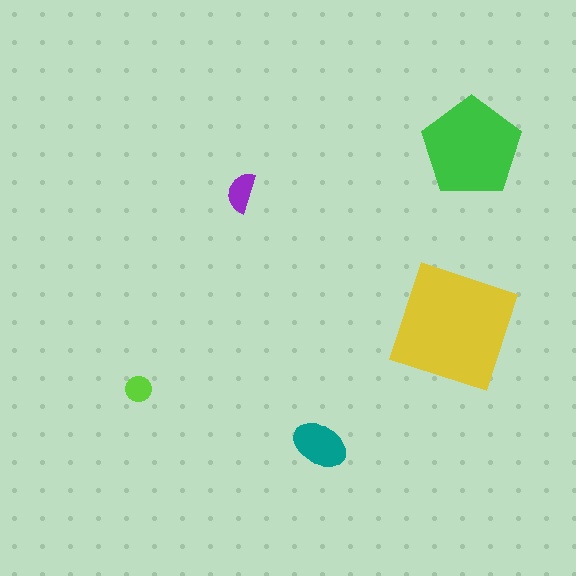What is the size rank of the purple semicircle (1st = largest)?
4th.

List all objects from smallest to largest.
The lime circle, the purple semicircle, the teal ellipse, the green pentagon, the yellow square.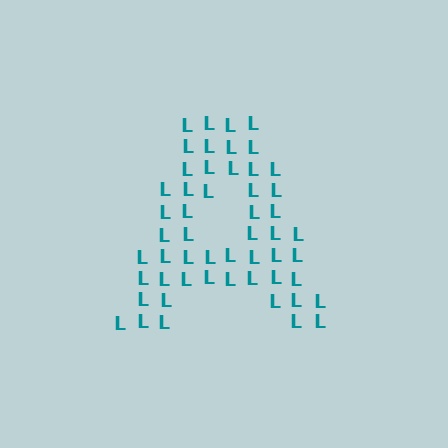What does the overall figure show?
The overall figure shows the letter A.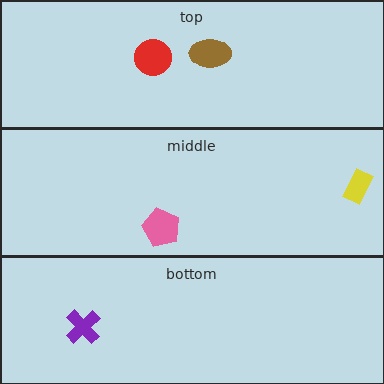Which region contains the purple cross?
The bottom region.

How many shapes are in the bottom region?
1.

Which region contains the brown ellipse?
The top region.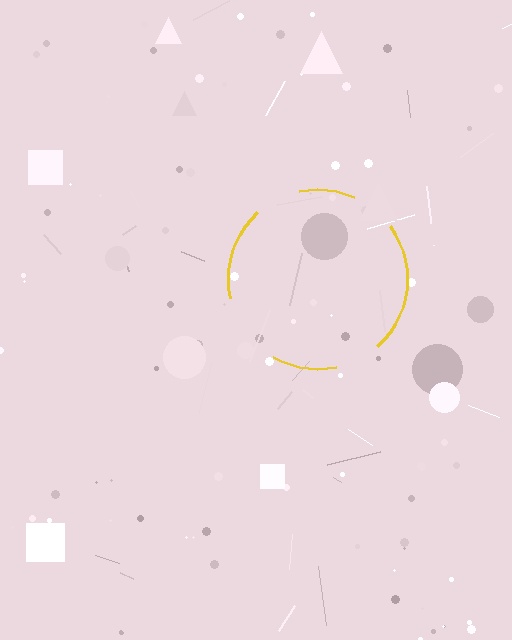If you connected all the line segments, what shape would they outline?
They would outline a circle.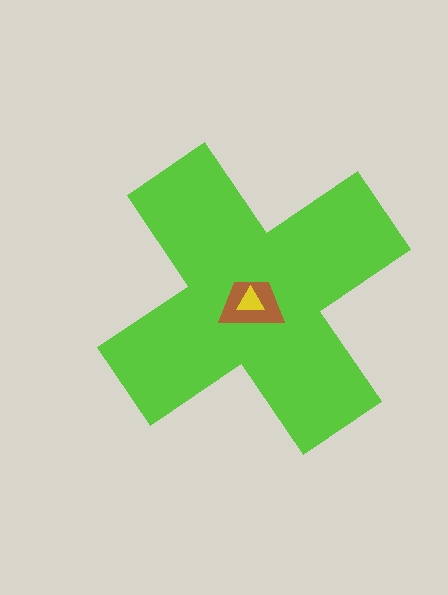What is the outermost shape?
The lime cross.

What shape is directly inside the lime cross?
The brown trapezoid.